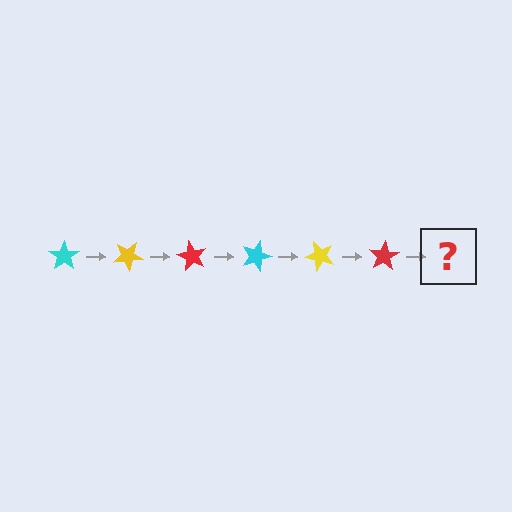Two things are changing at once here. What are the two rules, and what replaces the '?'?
The two rules are that it rotates 30 degrees each step and the color cycles through cyan, yellow, and red. The '?' should be a cyan star, rotated 180 degrees from the start.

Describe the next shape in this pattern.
It should be a cyan star, rotated 180 degrees from the start.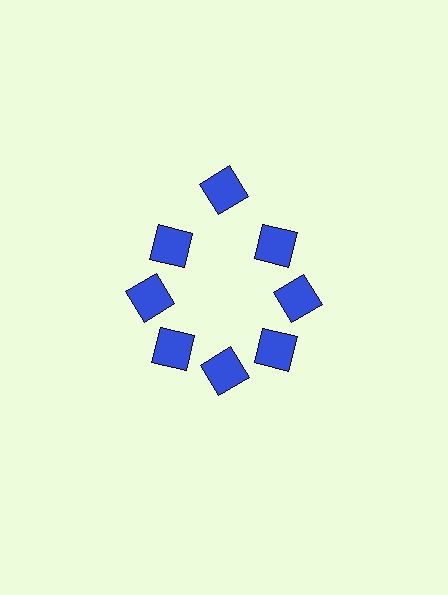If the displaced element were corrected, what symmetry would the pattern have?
It would have 8-fold rotational symmetry — the pattern would map onto itself every 45 degrees.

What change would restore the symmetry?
The symmetry would be restored by moving it inward, back onto the ring so that all 8 squares sit at equal angles and equal distance from the center.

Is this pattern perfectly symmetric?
No. The 8 blue squares are arranged in a ring, but one element near the 12 o'clock position is pushed outward from the center, breaking the 8-fold rotational symmetry.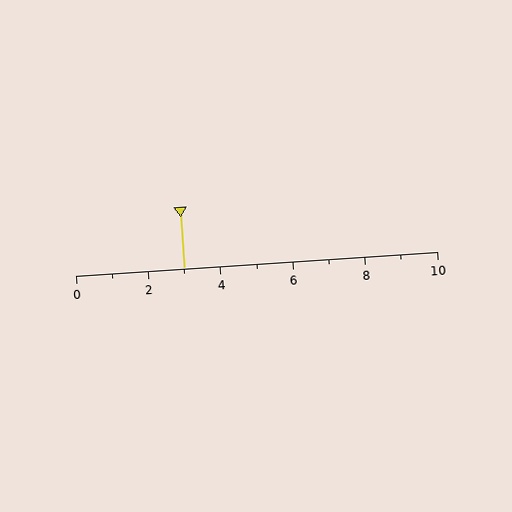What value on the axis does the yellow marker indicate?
The marker indicates approximately 3.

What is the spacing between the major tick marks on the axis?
The major ticks are spaced 2 apart.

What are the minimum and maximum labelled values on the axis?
The axis runs from 0 to 10.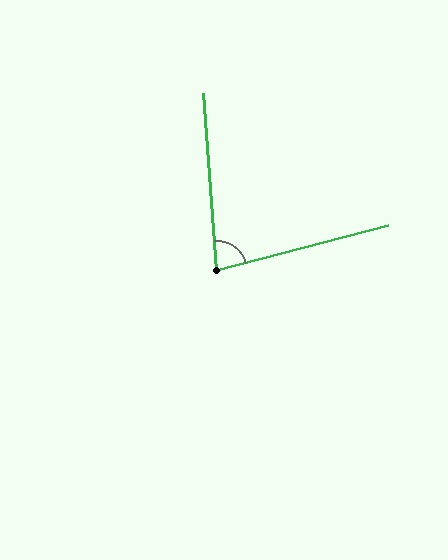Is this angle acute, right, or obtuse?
It is acute.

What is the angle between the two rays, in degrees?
Approximately 80 degrees.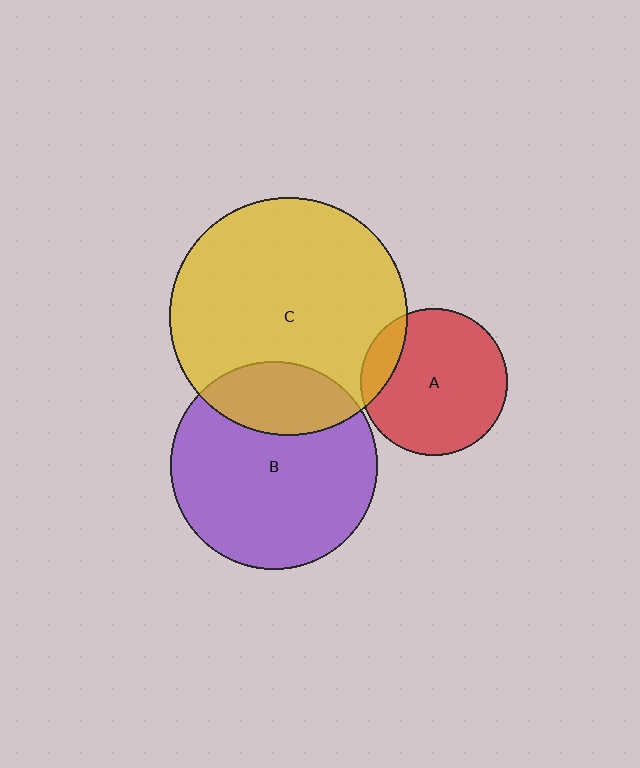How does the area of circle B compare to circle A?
Approximately 2.0 times.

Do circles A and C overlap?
Yes.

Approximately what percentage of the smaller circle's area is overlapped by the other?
Approximately 15%.